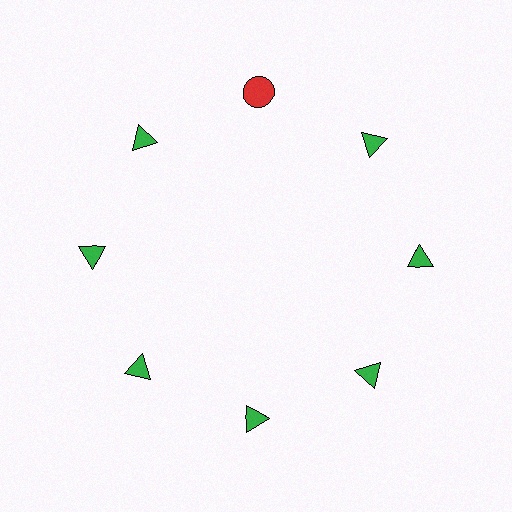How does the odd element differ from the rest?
It differs in both color (red instead of green) and shape (circle instead of triangle).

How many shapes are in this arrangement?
There are 8 shapes arranged in a ring pattern.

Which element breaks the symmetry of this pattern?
The red circle at roughly the 12 o'clock position breaks the symmetry. All other shapes are green triangles.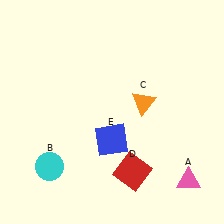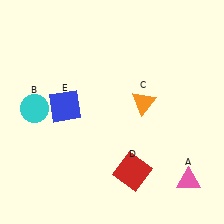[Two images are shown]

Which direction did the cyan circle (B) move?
The cyan circle (B) moved up.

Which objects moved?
The objects that moved are: the cyan circle (B), the blue square (E).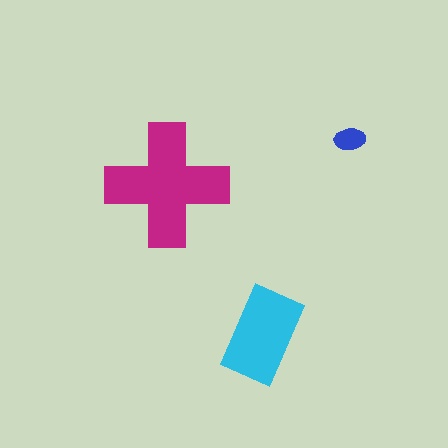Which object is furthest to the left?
The magenta cross is leftmost.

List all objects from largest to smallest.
The magenta cross, the cyan rectangle, the blue ellipse.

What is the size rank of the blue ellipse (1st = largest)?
3rd.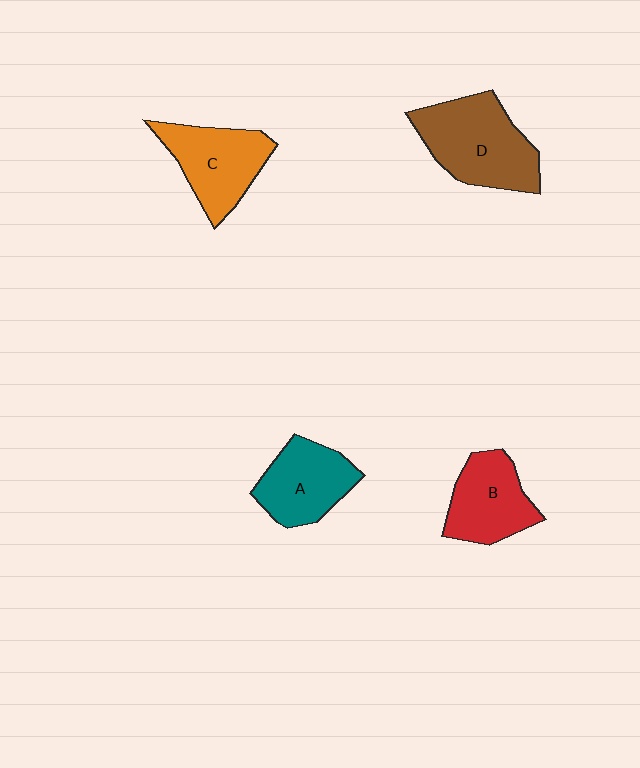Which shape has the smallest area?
Shape B (red).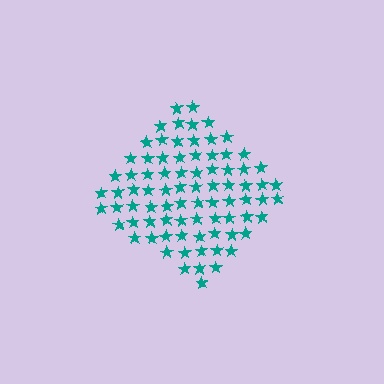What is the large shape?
The large shape is a diamond.